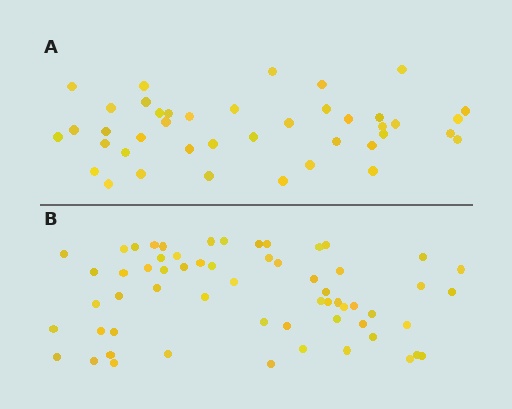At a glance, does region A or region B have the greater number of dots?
Region B (the bottom region) has more dots.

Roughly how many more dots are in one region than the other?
Region B has approximately 20 more dots than region A.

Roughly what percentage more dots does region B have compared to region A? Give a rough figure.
About 45% more.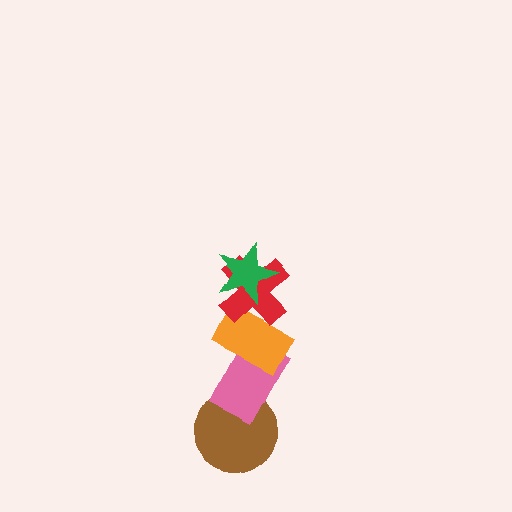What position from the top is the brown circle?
The brown circle is 5th from the top.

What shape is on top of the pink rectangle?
The orange rectangle is on top of the pink rectangle.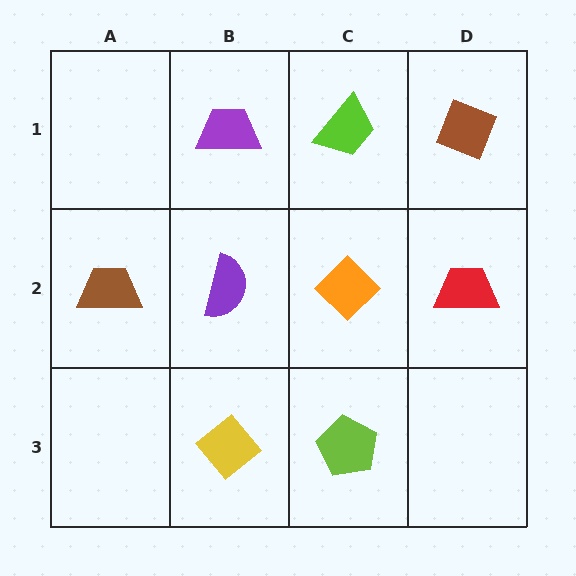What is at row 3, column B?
A yellow diamond.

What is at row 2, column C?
An orange diamond.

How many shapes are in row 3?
2 shapes.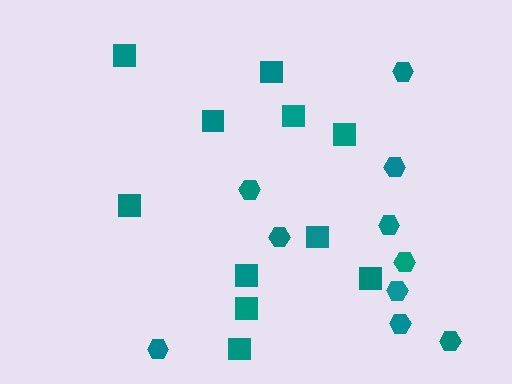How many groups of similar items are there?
There are 2 groups: one group of hexagons (10) and one group of squares (11).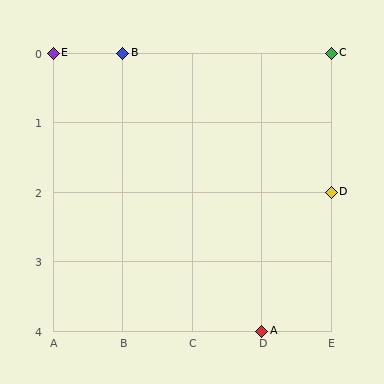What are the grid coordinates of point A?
Point A is at grid coordinates (D, 4).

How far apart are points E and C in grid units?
Points E and C are 4 columns apart.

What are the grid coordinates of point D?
Point D is at grid coordinates (E, 2).